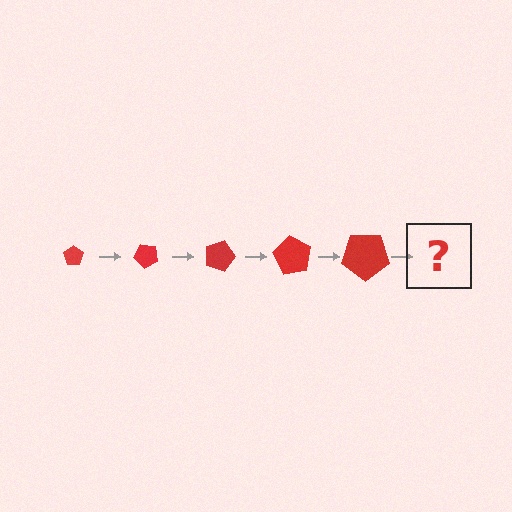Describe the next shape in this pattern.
It should be a pentagon, larger than the previous one and rotated 225 degrees from the start.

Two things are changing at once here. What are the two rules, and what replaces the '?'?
The two rules are that the pentagon grows larger each step and it rotates 45 degrees each step. The '?' should be a pentagon, larger than the previous one and rotated 225 degrees from the start.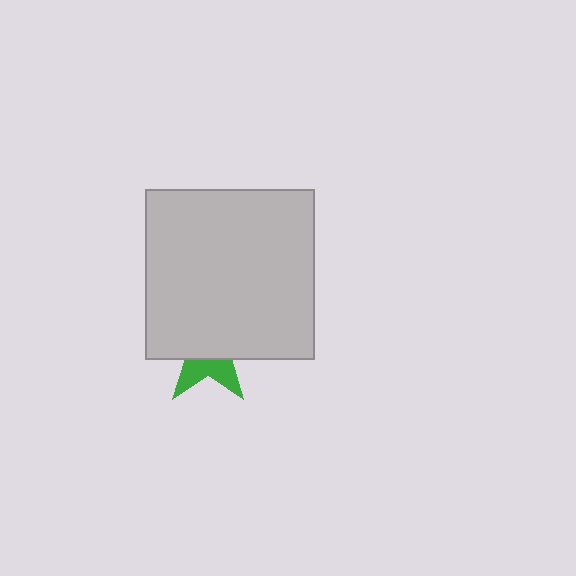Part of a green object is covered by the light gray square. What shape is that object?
It is a star.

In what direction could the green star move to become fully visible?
The green star could move down. That would shift it out from behind the light gray square entirely.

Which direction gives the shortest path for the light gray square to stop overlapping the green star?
Moving up gives the shortest separation.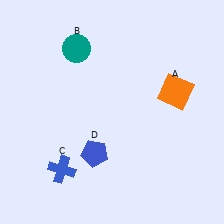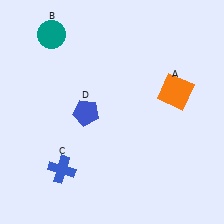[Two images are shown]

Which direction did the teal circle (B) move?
The teal circle (B) moved left.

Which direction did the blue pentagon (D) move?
The blue pentagon (D) moved up.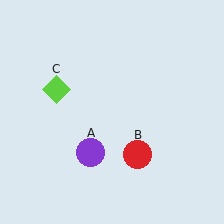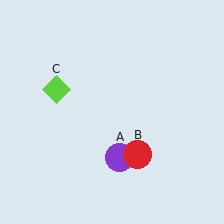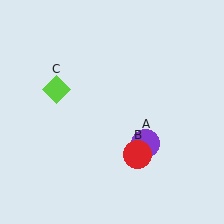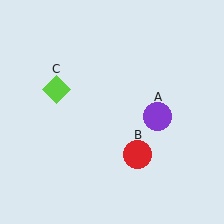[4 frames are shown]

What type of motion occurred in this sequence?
The purple circle (object A) rotated counterclockwise around the center of the scene.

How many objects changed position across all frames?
1 object changed position: purple circle (object A).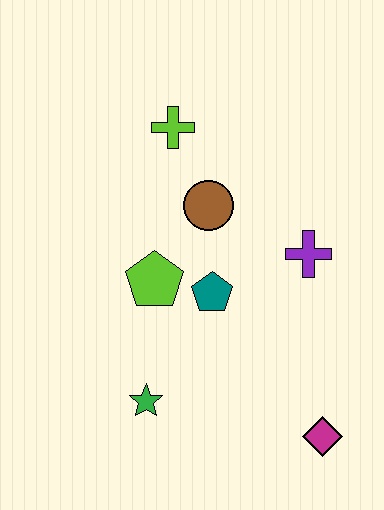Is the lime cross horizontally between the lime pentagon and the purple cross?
Yes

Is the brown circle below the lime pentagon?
No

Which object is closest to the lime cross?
The brown circle is closest to the lime cross.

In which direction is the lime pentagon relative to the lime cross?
The lime pentagon is below the lime cross.